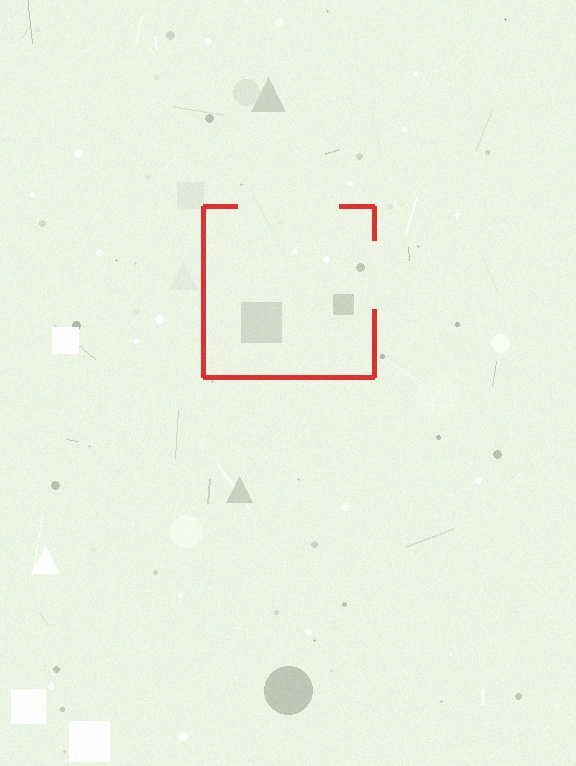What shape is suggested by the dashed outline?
The dashed outline suggests a square.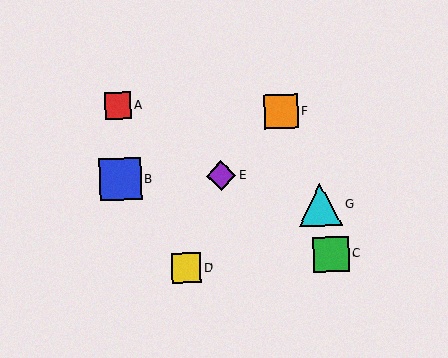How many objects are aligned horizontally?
2 objects (B, E) are aligned horizontally.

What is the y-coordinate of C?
Object C is at y≈254.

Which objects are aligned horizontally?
Objects B, E are aligned horizontally.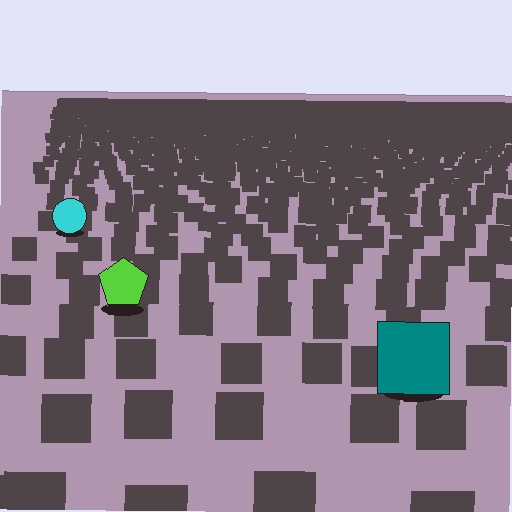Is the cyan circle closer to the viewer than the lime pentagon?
No. The lime pentagon is closer — you can tell from the texture gradient: the ground texture is coarser near it.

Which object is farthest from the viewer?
The cyan circle is farthest from the viewer. It appears smaller and the ground texture around it is denser.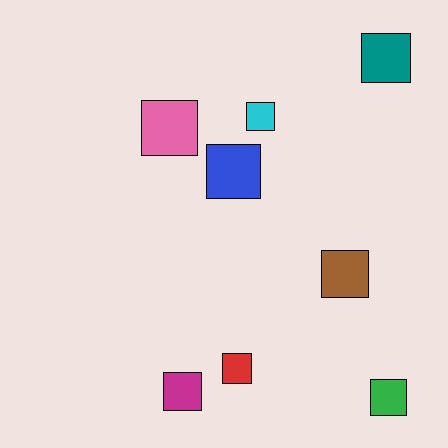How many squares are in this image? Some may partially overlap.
There are 8 squares.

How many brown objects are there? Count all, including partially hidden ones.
There is 1 brown object.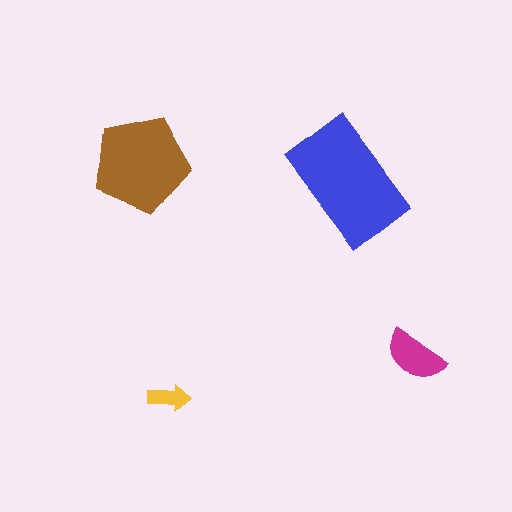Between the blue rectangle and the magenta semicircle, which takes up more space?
The blue rectangle.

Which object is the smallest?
The yellow arrow.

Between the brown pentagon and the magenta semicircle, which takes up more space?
The brown pentagon.